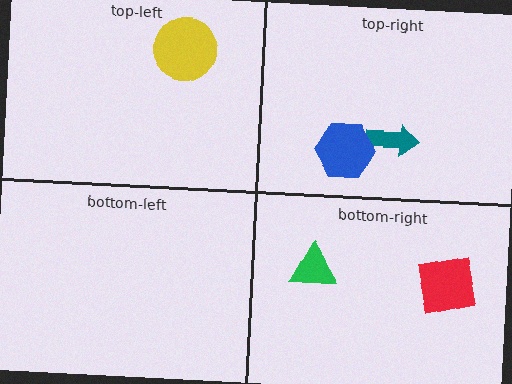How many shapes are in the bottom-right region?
2.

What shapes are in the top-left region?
The yellow circle.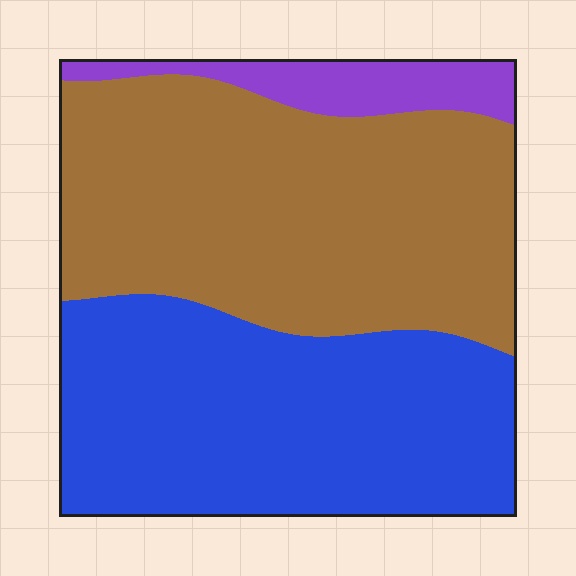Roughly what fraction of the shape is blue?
Blue takes up between a quarter and a half of the shape.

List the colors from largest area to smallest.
From largest to smallest: brown, blue, purple.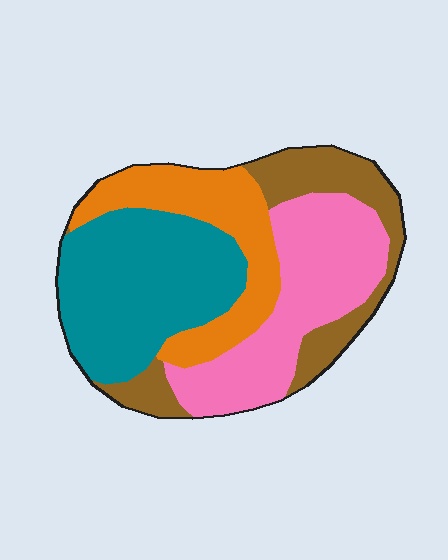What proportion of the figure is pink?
Pink covers roughly 30% of the figure.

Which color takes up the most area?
Teal, at roughly 30%.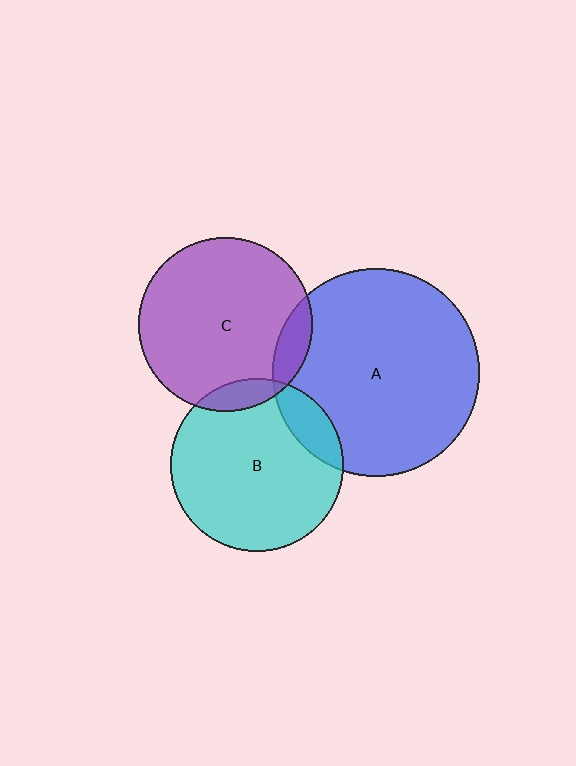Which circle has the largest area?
Circle A (blue).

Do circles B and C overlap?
Yes.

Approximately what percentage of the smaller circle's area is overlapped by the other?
Approximately 10%.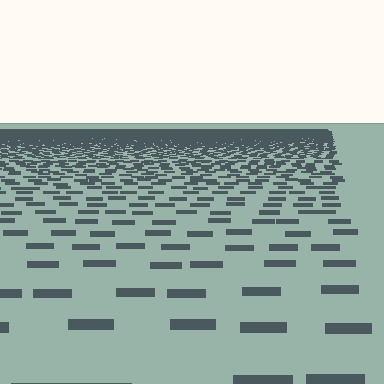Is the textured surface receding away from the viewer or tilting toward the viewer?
The surface is receding away from the viewer. Texture elements get smaller and denser toward the top.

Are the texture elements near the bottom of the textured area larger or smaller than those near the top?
Larger. Near the bottom, elements are closer to the viewer and appear at a bigger on-screen size.